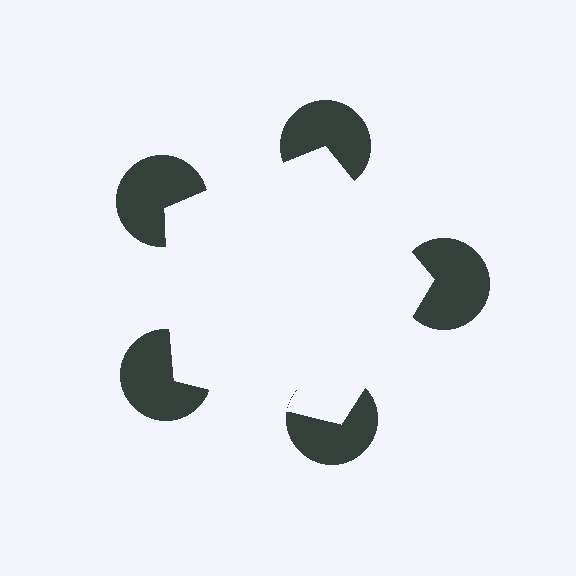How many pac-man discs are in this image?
There are 5 — one at each vertex of the illusory pentagon.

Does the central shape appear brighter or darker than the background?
It typically appears slightly brighter than the background, even though no actual brightness change is drawn.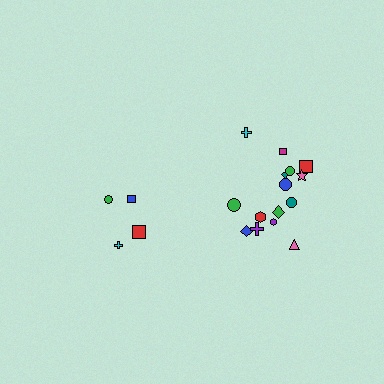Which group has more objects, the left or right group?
The right group.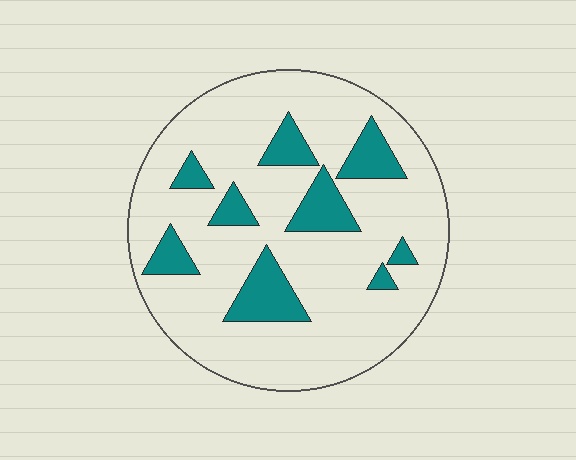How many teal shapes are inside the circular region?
9.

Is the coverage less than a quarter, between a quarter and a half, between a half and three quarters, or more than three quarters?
Less than a quarter.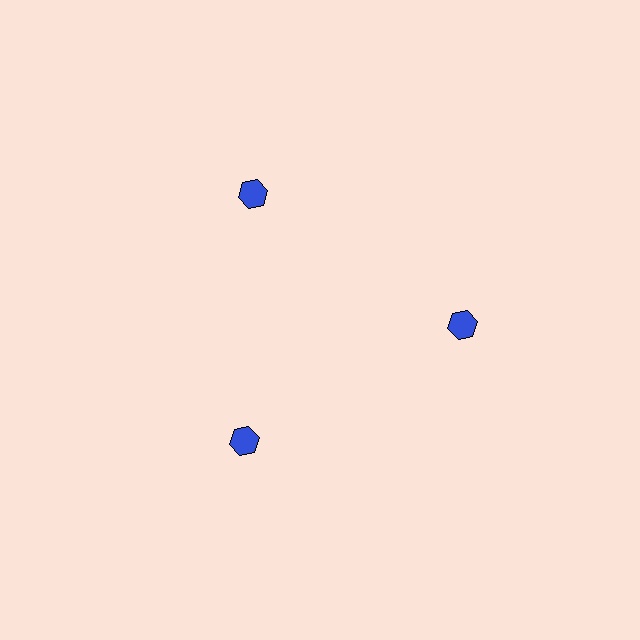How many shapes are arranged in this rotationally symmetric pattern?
There are 3 shapes, arranged in 3 groups of 1.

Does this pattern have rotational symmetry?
Yes, this pattern has 3-fold rotational symmetry. It looks the same after rotating 120 degrees around the center.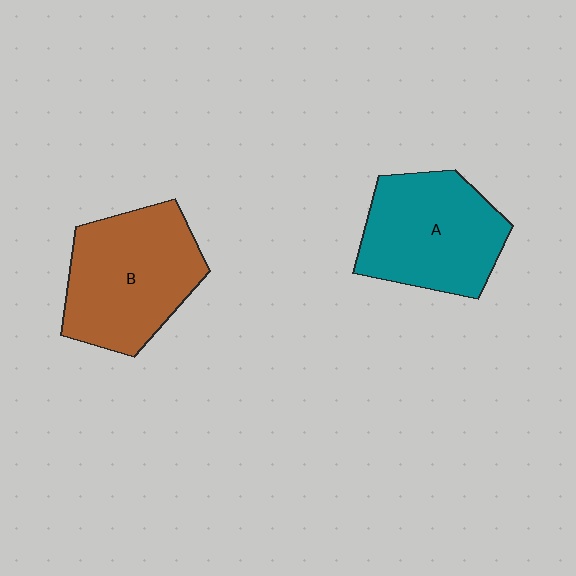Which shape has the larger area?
Shape B (brown).